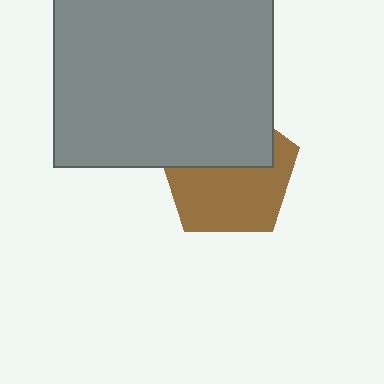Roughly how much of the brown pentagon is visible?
About half of it is visible (roughly 57%).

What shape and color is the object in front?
The object in front is a gray square.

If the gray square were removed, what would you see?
You would see the complete brown pentagon.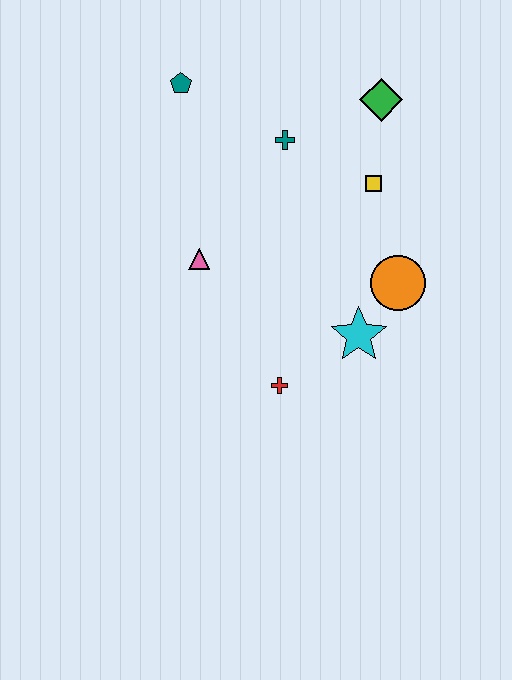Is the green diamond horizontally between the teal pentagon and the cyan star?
No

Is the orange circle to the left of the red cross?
No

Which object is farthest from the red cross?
The teal pentagon is farthest from the red cross.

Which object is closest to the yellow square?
The green diamond is closest to the yellow square.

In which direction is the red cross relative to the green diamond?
The red cross is below the green diamond.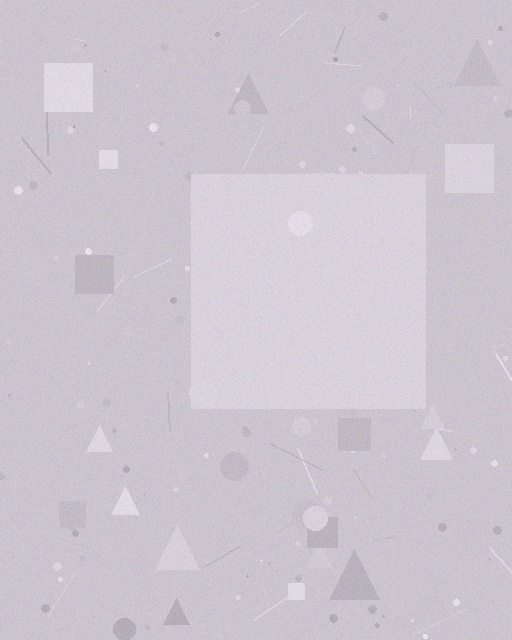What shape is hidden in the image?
A square is hidden in the image.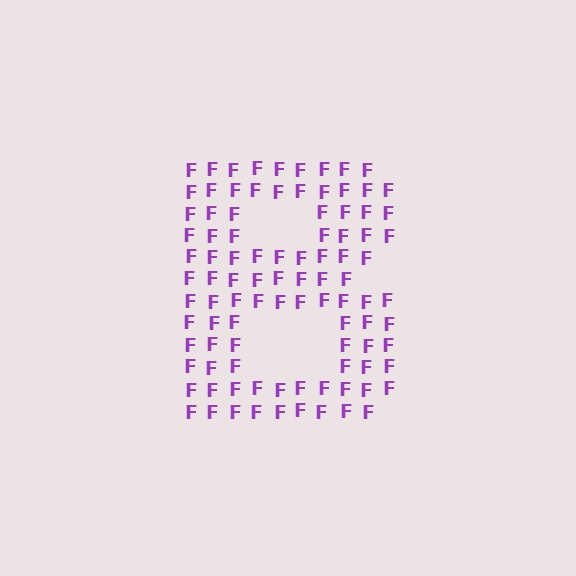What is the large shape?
The large shape is the letter B.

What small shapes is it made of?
It is made of small letter F's.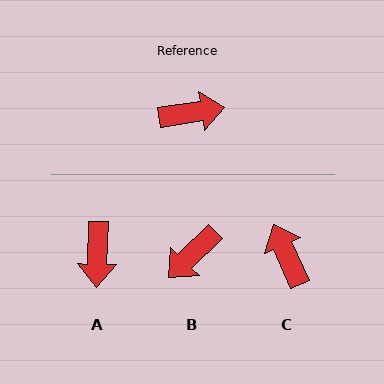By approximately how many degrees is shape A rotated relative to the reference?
Approximately 100 degrees clockwise.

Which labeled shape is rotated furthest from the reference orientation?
B, about 144 degrees away.